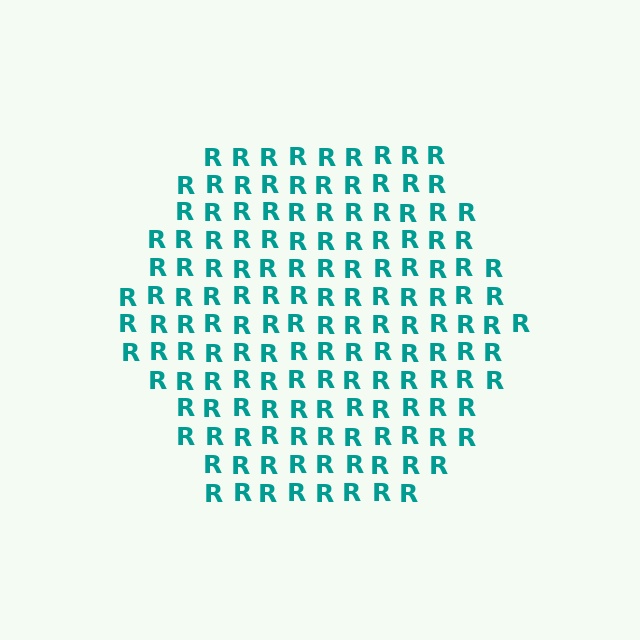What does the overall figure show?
The overall figure shows a hexagon.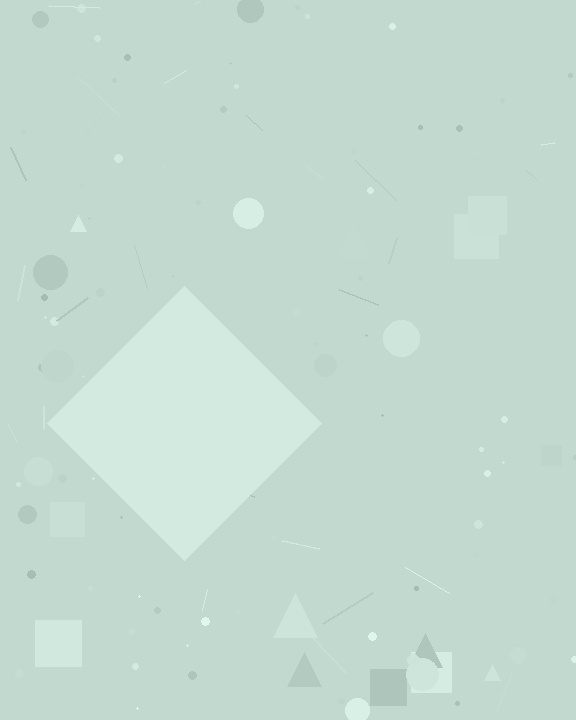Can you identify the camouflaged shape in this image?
The camouflaged shape is a diamond.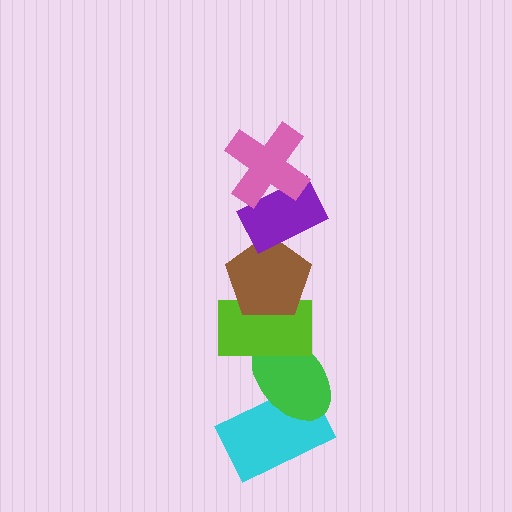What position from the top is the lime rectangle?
The lime rectangle is 4th from the top.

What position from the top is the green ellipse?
The green ellipse is 5th from the top.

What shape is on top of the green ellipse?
The lime rectangle is on top of the green ellipse.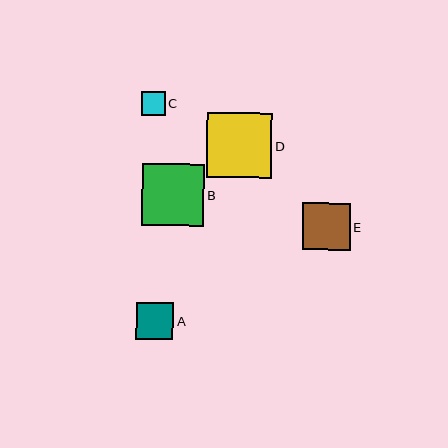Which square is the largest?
Square D is the largest with a size of approximately 65 pixels.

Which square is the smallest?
Square C is the smallest with a size of approximately 24 pixels.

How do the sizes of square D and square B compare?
Square D and square B are approximately the same size.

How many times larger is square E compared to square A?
Square E is approximately 1.3 times the size of square A.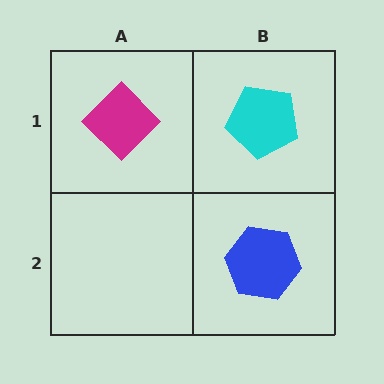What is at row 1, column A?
A magenta diamond.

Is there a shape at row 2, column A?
No, that cell is empty.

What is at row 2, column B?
A blue hexagon.